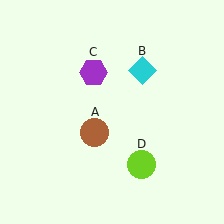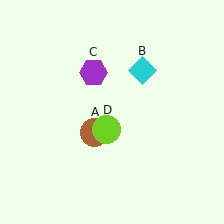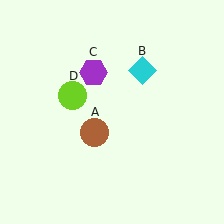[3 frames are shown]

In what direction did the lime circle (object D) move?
The lime circle (object D) moved up and to the left.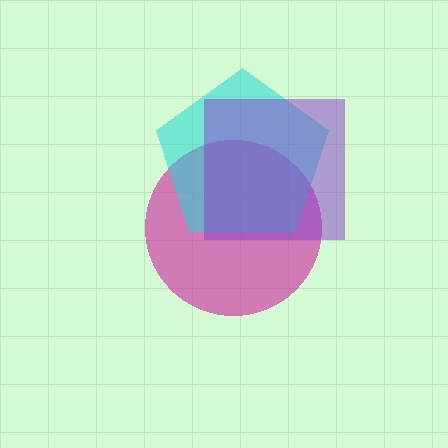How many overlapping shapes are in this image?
There are 3 overlapping shapes in the image.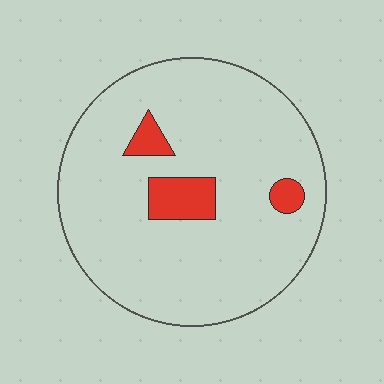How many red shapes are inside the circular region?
3.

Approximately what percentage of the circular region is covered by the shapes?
Approximately 10%.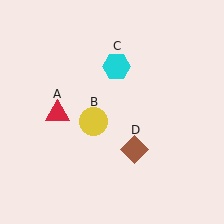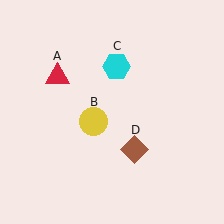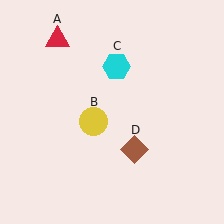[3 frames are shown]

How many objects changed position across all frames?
1 object changed position: red triangle (object A).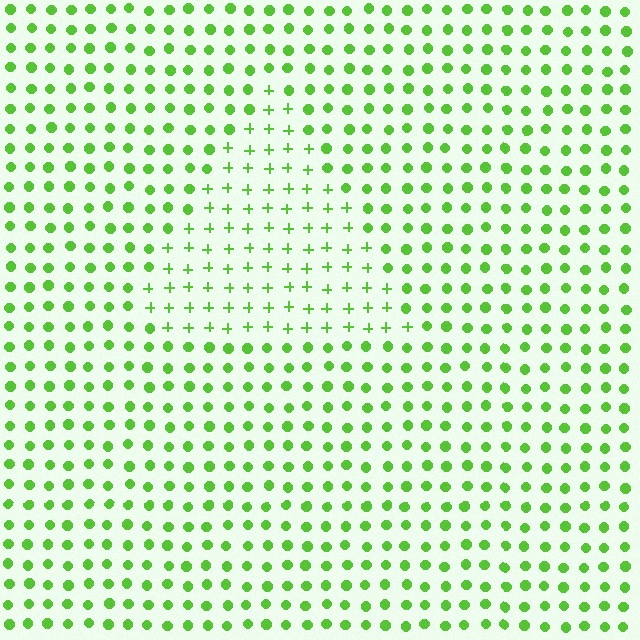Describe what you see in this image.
The image is filled with small lime elements arranged in a uniform grid. A triangle-shaped region contains plus signs, while the surrounding area contains circles. The boundary is defined purely by the change in element shape.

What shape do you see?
I see a triangle.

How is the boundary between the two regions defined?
The boundary is defined by a change in element shape: plus signs inside vs. circles outside. All elements share the same color and spacing.